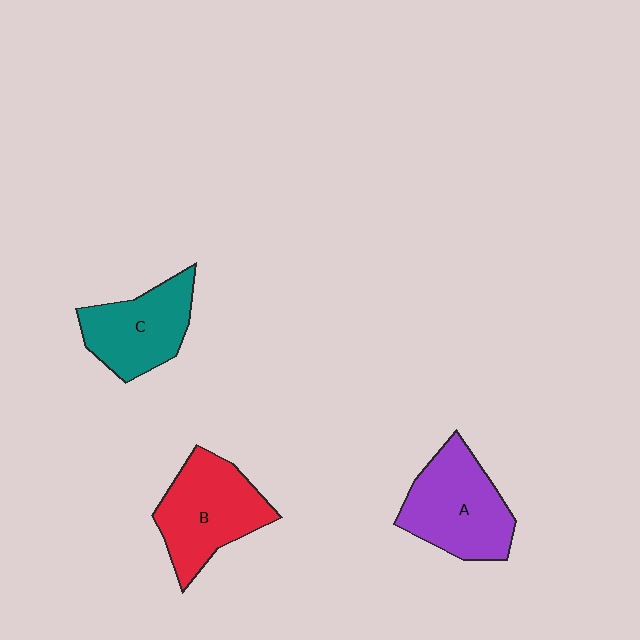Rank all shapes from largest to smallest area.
From largest to smallest: A (purple), B (red), C (teal).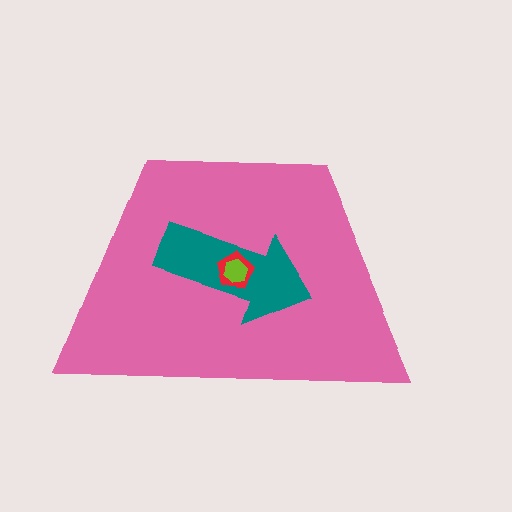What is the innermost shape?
The lime hexagon.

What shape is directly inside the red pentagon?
The lime hexagon.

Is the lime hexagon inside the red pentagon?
Yes.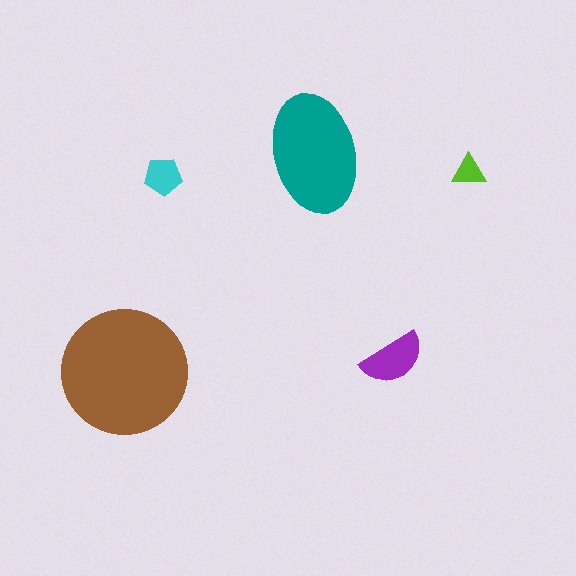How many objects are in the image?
There are 5 objects in the image.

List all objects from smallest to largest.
The lime triangle, the cyan pentagon, the purple semicircle, the teal ellipse, the brown circle.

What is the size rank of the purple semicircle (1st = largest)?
3rd.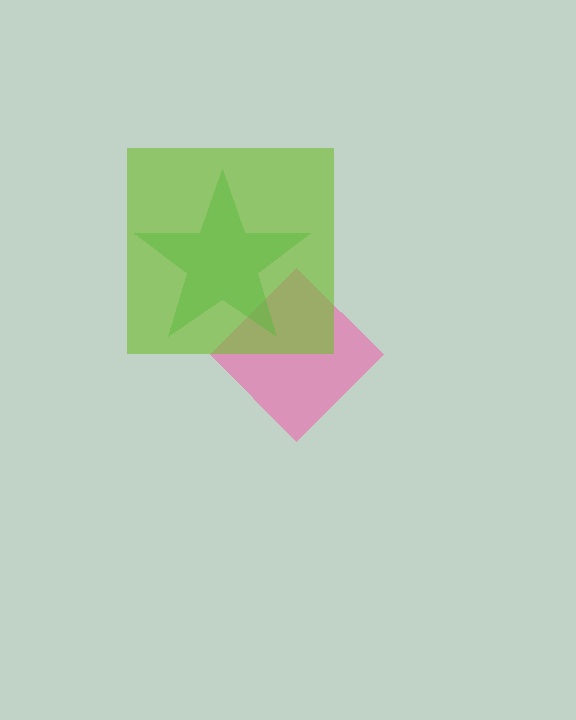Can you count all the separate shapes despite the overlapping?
Yes, there are 3 separate shapes.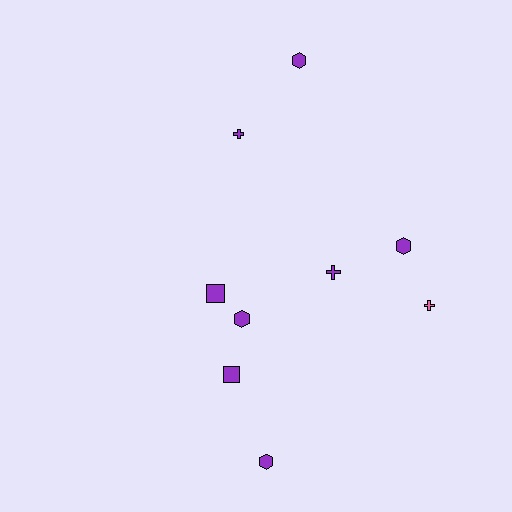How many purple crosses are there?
There are 2 purple crosses.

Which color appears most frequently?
Purple, with 8 objects.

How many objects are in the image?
There are 9 objects.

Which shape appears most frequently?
Hexagon, with 4 objects.